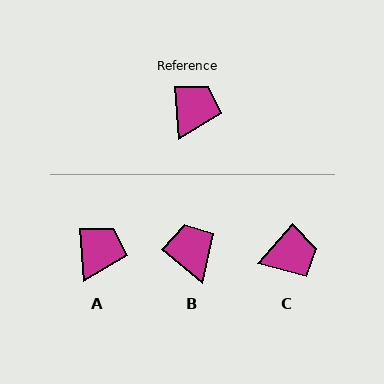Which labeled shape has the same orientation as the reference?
A.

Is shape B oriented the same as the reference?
No, it is off by about 47 degrees.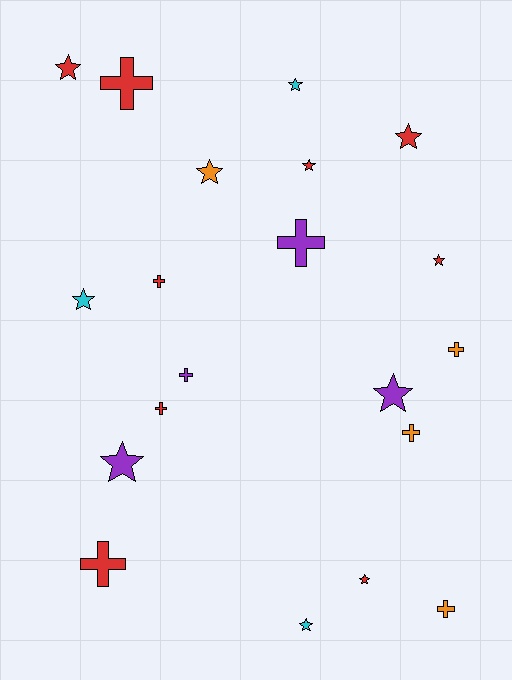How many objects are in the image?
There are 20 objects.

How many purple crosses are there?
There are 2 purple crosses.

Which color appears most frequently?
Red, with 9 objects.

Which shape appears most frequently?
Star, with 11 objects.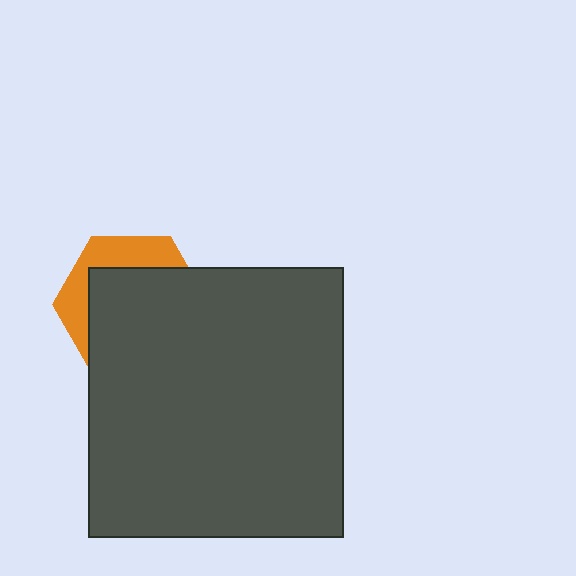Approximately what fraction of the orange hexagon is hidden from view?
Roughly 69% of the orange hexagon is hidden behind the dark gray rectangle.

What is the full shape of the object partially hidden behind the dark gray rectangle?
The partially hidden object is an orange hexagon.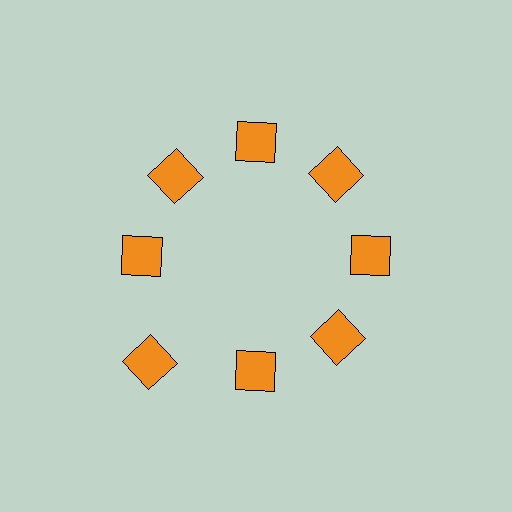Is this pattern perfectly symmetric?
No. The 8 orange squares are arranged in a ring, but one element near the 8 o'clock position is pushed outward from the center, breaking the 8-fold rotational symmetry.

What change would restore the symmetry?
The symmetry would be restored by moving it inward, back onto the ring so that all 8 squares sit at equal angles and equal distance from the center.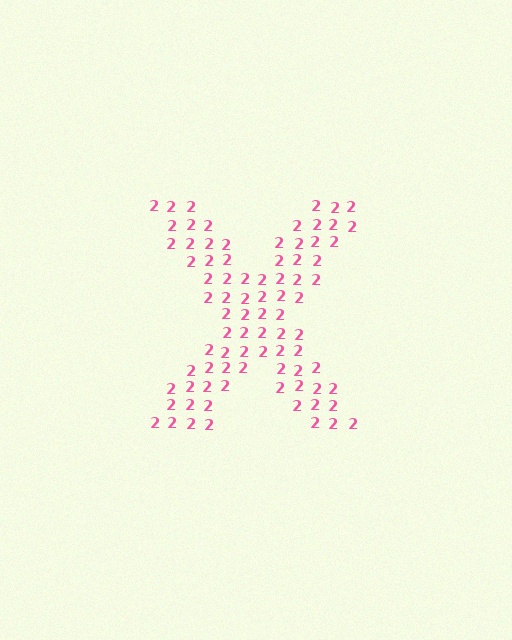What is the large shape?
The large shape is the letter X.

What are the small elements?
The small elements are digit 2's.